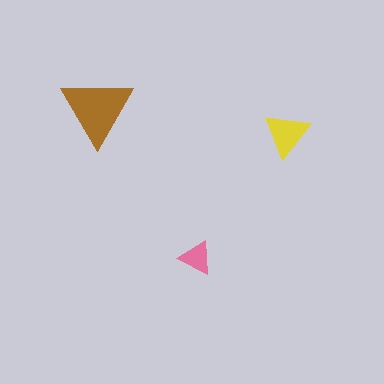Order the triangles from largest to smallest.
the brown one, the yellow one, the pink one.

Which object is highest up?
The brown triangle is topmost.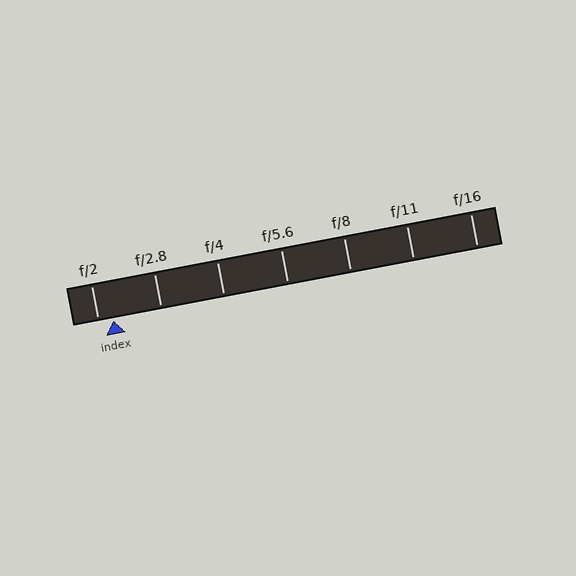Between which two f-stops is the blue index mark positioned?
The index mark is between f/2 and f/2.8.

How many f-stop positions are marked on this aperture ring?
There are 7 f-stop positions marked.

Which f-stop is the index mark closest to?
The index mark is closest to f/2.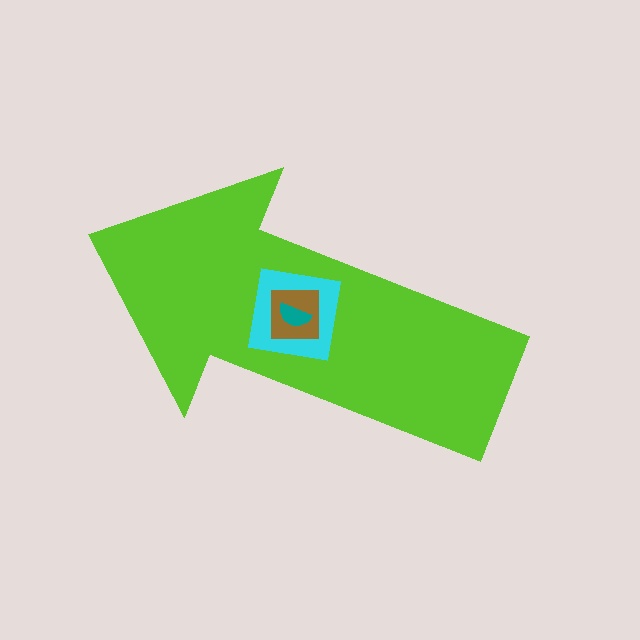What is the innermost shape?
The teal semicircle.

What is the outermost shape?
The lime arrow.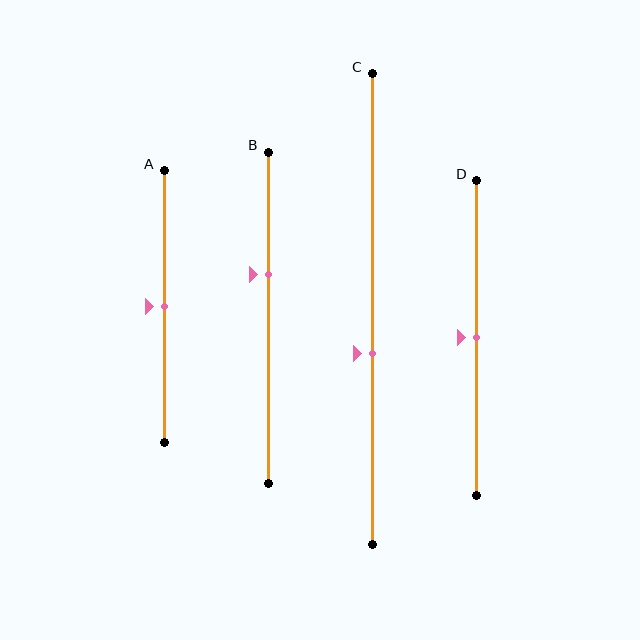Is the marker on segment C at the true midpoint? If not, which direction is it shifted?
No, the marker on segment C is shifted downward by about 9% of the segment length.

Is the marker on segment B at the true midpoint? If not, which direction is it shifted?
No, the marker on segment B is shifted upward by about 13% of the segment length.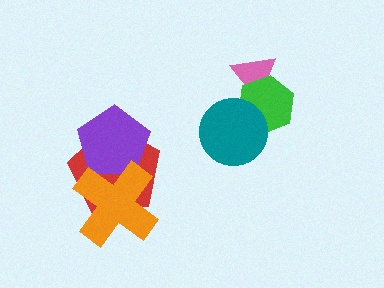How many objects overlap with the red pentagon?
2 objects overlap with the red pentagon.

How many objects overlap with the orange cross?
2 objects overlap with the orange cross.